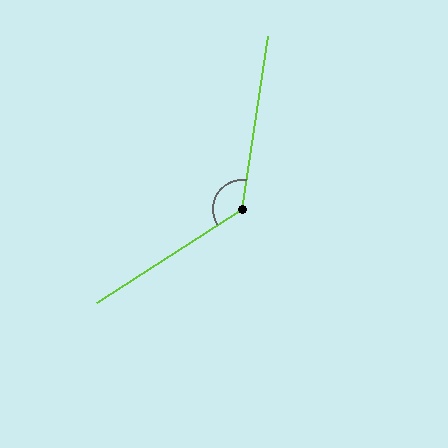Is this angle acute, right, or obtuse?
It is obtuse.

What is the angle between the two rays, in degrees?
Approximately 131 degrees.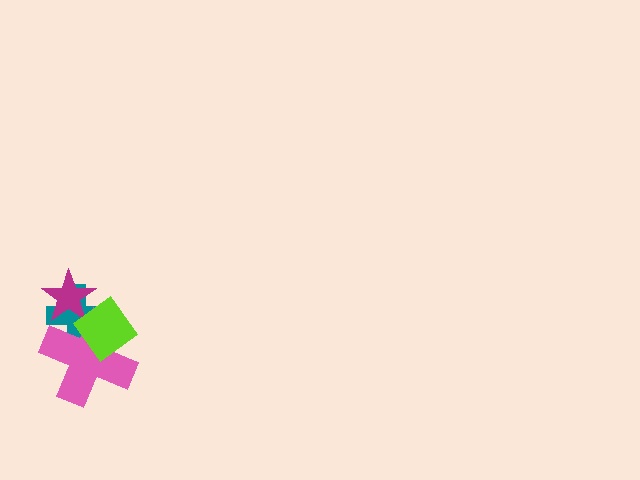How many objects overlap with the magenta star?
3 objects overlap with the magenta star.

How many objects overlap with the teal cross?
3 objects overlap with the teal cross.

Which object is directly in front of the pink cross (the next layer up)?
The magenta star is directly in front of the pink cross.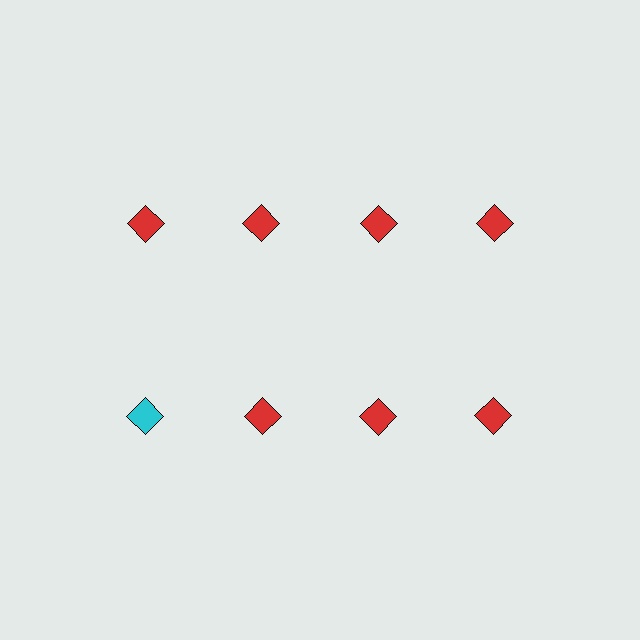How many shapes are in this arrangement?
There are 8 shapes arranged in a grid pattern.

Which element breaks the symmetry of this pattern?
The cyan diamond in the second row, leftmost column breaks the symmetry. All other shapes are red diamonds.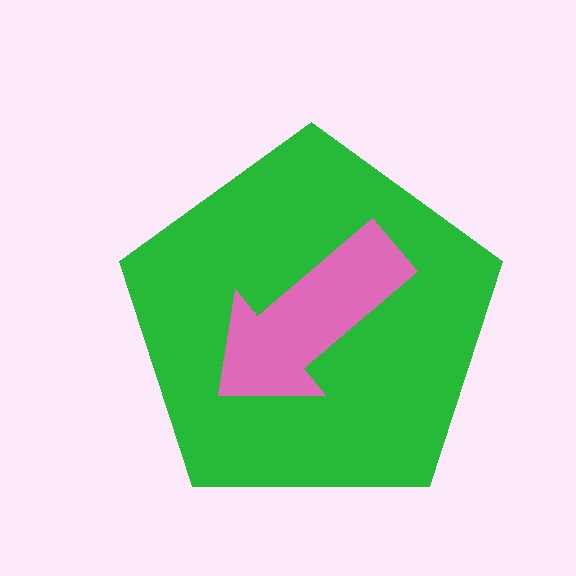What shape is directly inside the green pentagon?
The pink arrow.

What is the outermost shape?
The green pentagon.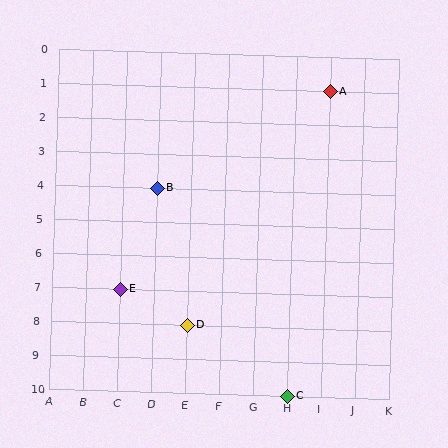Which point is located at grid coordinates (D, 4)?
Point B is at (D, 4).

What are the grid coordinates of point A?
Point A is at grid coordinates (I, 1).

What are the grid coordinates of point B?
Point B is at grid coordinates (D, 4).